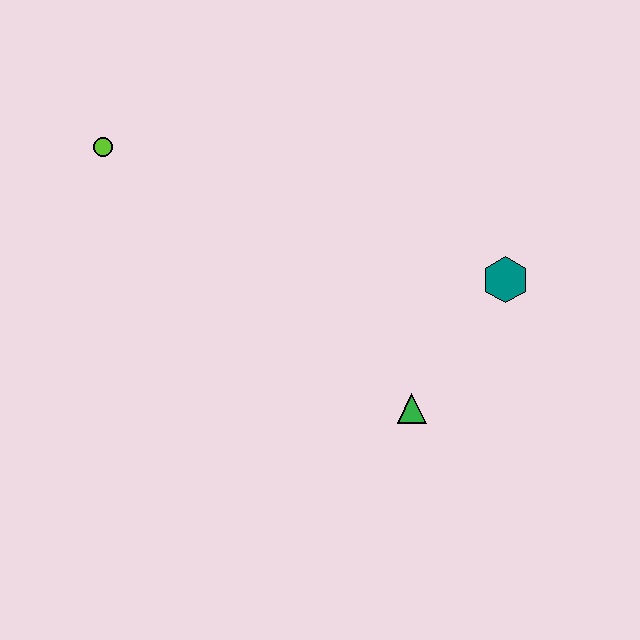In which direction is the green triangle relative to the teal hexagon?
The green triangle is below the teal hexagon.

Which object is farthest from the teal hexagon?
The lime circle is farthest from the teal hexagon.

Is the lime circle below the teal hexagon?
No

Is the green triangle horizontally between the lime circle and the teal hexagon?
Yes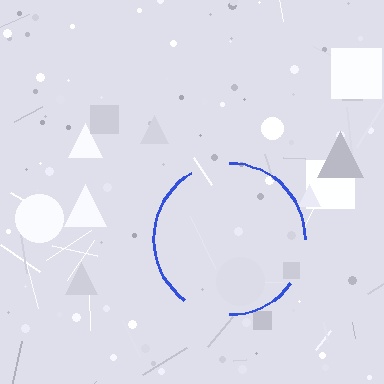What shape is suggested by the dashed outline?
The dashed outline suggests a circle.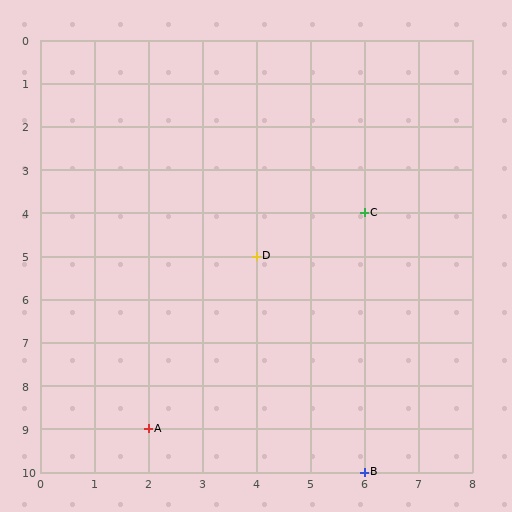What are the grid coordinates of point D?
Point D is at grid coordinates (4, 5).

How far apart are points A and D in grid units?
Points A and D are 2 columns and 4 rows apart (about 4.5 grid units diagonally).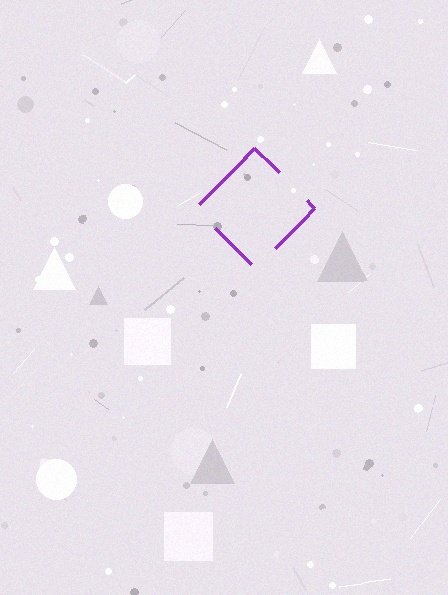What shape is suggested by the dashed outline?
The dashed outline suggests a diamond.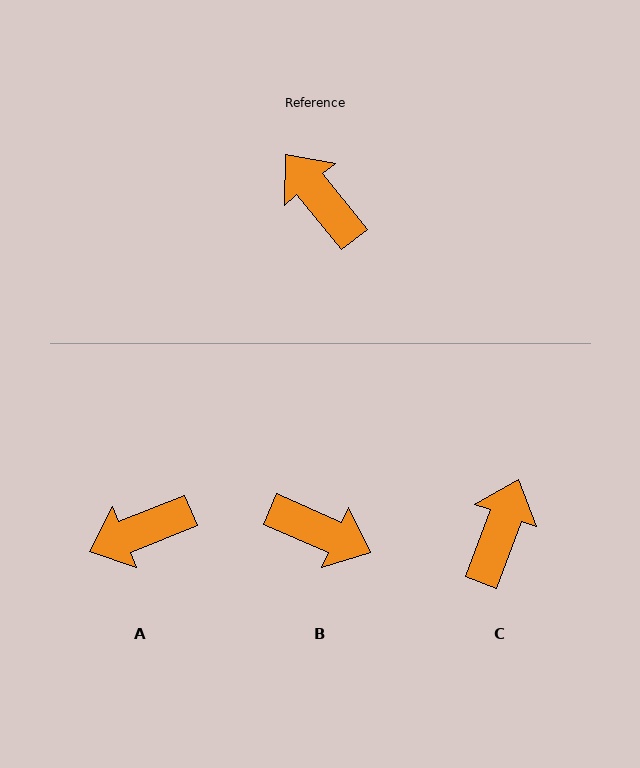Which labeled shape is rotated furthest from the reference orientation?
B, about 153 degrees away.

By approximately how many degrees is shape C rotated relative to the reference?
Approximately 59 degrees clockwise.